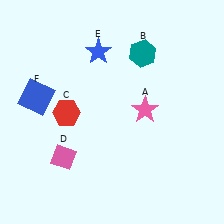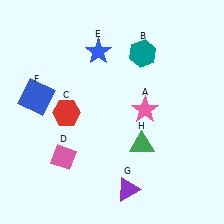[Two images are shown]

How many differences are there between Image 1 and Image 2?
There are 2 differences between the two images.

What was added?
A purple triangle (G), a green triangle (H) were added in Image 2.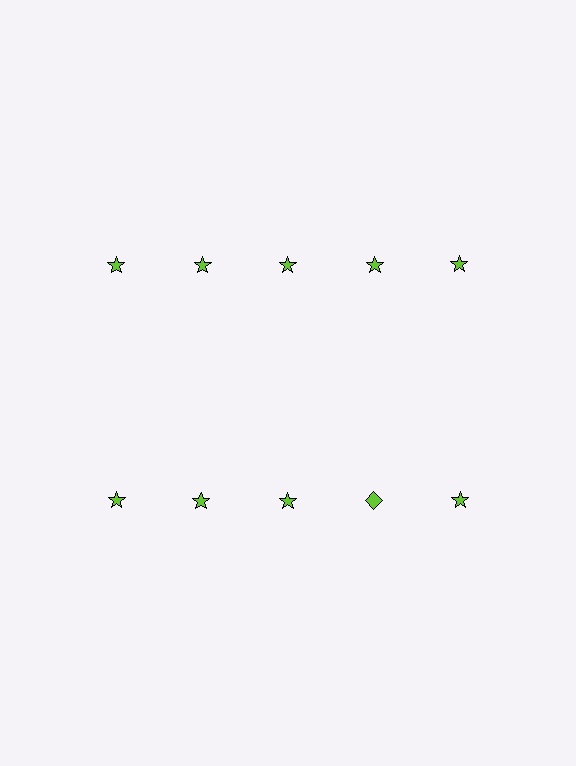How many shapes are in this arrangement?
There are 10 shapes arranged in a grid pattern.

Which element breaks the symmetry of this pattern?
The lime diamond in the second row, second from right column breaks the symmetry. All other shapes are lime stars.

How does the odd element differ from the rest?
It has a different shape: diamond instead of star.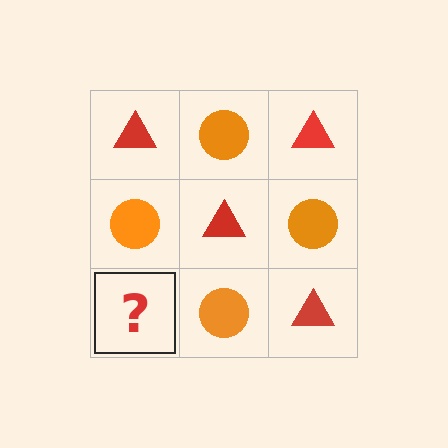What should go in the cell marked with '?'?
The missing cell should contain a red triangle.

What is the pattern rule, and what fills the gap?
The rule is that it alternates red triangle and orange circle in a checkerboard pattern. The gap should be filled with a red triangle.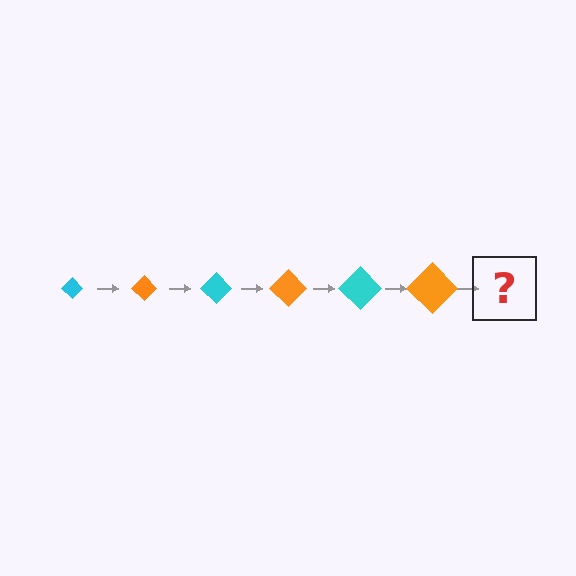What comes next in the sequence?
The next element should be a cyan diamond, larger than the previous one.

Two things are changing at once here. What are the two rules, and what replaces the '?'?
The two rules are that the diamond grows larger each step and the color cycles through cyan and orange. The '?' should be a cyan diamond, larger than the previous one.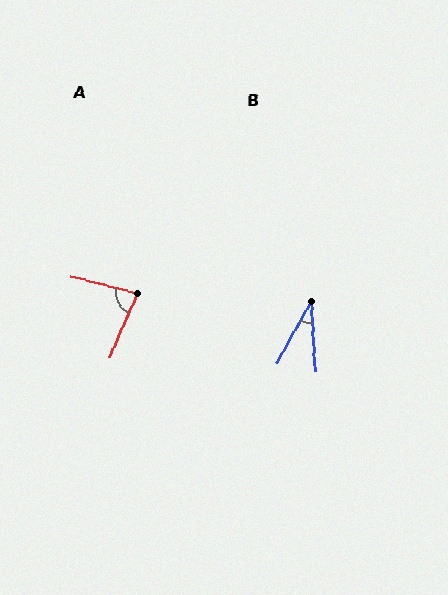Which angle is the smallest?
B, at approximately 33 degrees.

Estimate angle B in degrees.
Approximately 33 degrees.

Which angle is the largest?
A, at approximately 81 degrees.